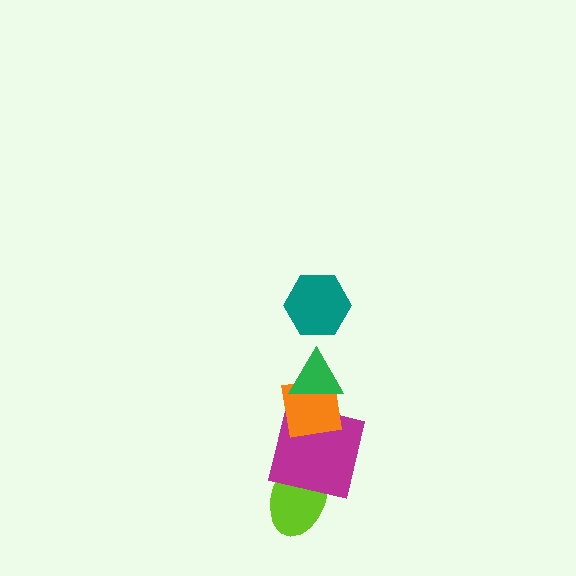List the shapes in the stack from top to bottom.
From top to bottom: the teal hexagon, the green triangle, the orange square, the magenta square, the lime ellipse.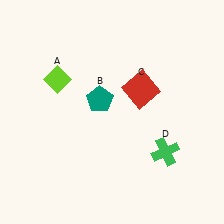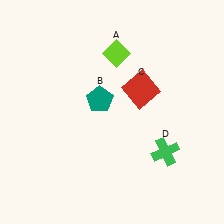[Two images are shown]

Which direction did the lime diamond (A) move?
The lime diamond (A) moved right.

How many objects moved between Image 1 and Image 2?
1 object moved between the two images.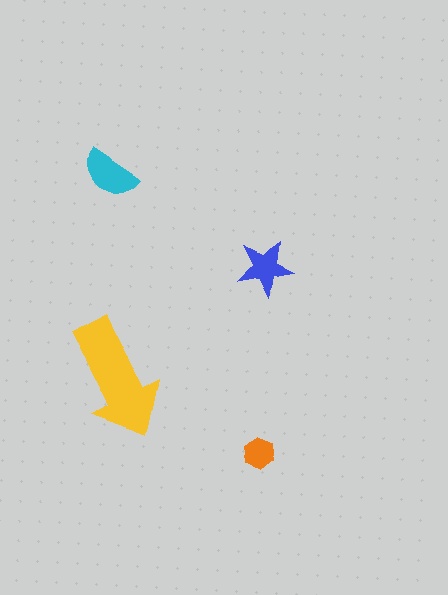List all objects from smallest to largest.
The orange hexagon, the blue star, the cyan semicircle, the yellow arrow.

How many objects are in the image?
There are 4 objects in the image.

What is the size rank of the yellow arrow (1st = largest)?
1st.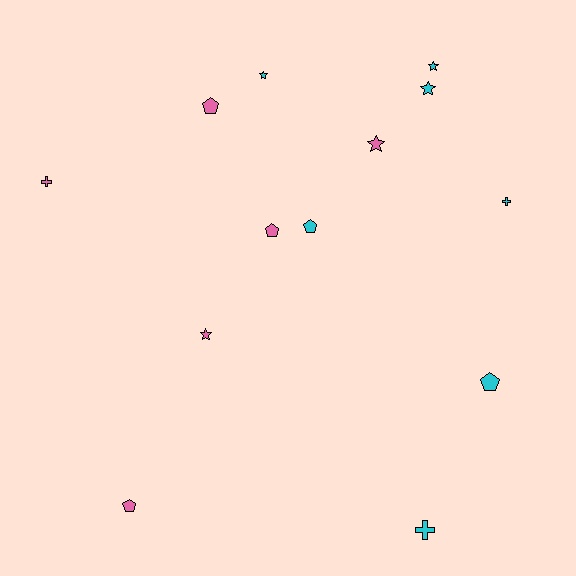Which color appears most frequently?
Cyan, with 7 objects.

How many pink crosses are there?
There is 1 pink cross.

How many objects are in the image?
There are 13 objects.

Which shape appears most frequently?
Star, with 5 objects.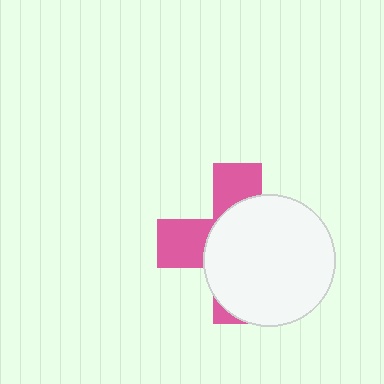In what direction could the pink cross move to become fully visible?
The pink cross could move toward the upper-left. That would shift it out from behind the white circle entirely.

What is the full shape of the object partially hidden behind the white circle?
The partially hidden object is a pink cross.